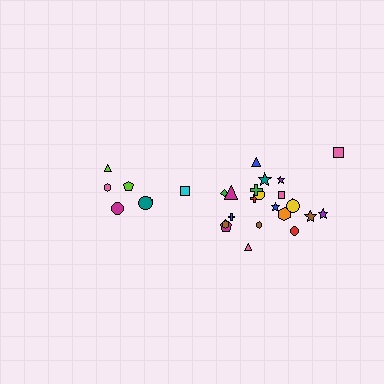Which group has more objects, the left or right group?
The right group.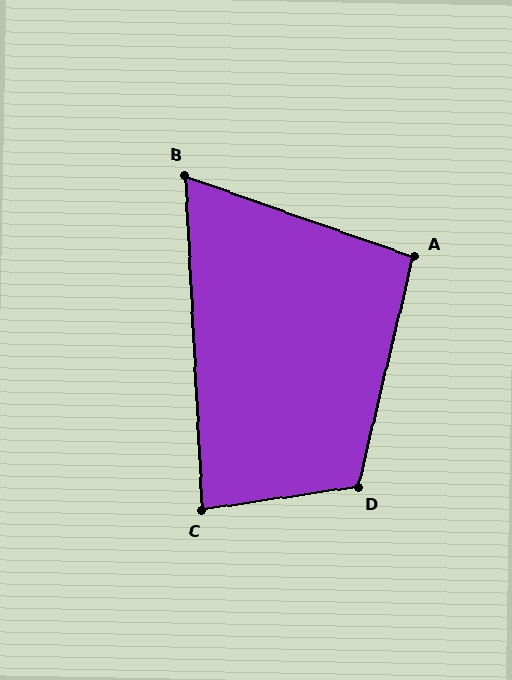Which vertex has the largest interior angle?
D, at approximately 112 degrees.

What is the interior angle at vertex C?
Approximately 84 degrees (acute).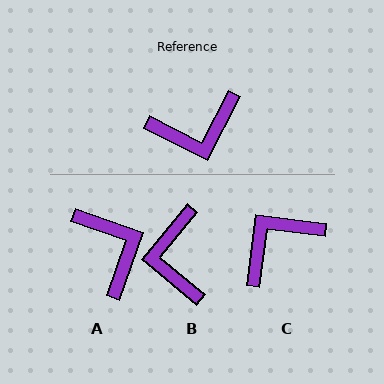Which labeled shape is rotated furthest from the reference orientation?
C, about 160 degrees away.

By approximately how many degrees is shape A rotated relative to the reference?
Approximately 97 degrees counter-clockwise.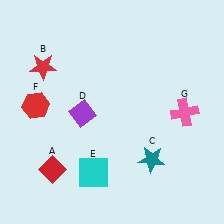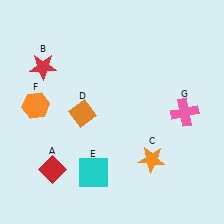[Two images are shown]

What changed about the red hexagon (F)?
In Image 1, F is red. In Image 2, it changed to orange.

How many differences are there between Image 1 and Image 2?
There are 3 differences between the two images.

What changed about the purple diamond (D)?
In Image 1, D is purple. In Image 2, it changed to orange.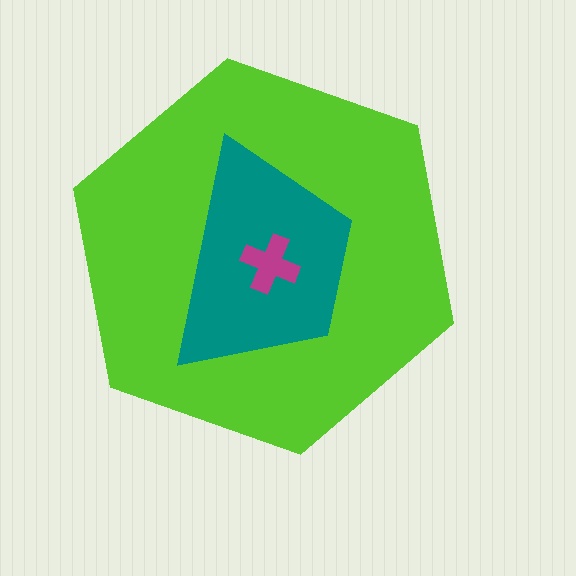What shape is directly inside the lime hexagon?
The teal trapezoid.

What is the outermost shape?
The lime hexagon.